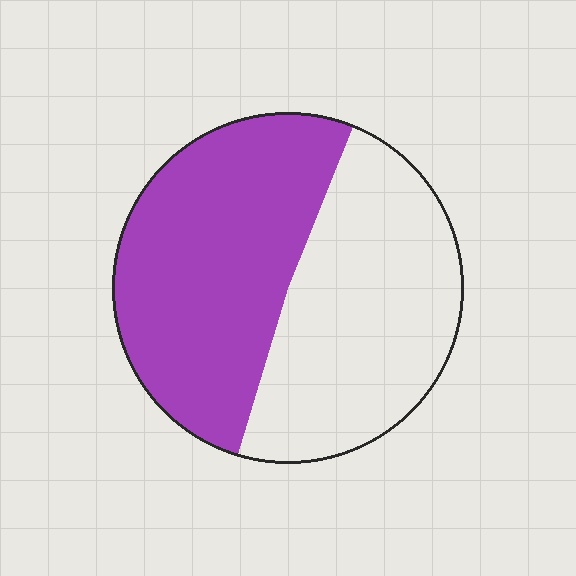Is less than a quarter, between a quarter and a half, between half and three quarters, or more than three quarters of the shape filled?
Between half and three quarters.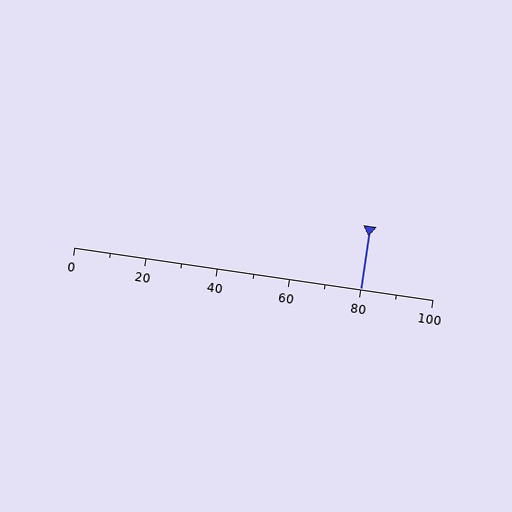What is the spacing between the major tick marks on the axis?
The major ticks are spaced 20 apart.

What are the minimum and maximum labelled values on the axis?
The axis runs from 0 to 100.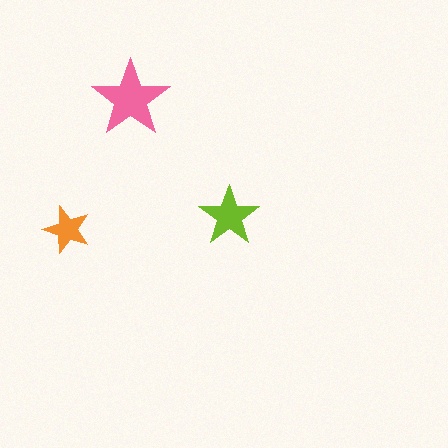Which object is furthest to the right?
The lime star is rightmost.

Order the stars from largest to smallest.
the pink one, the lime one, the orange one.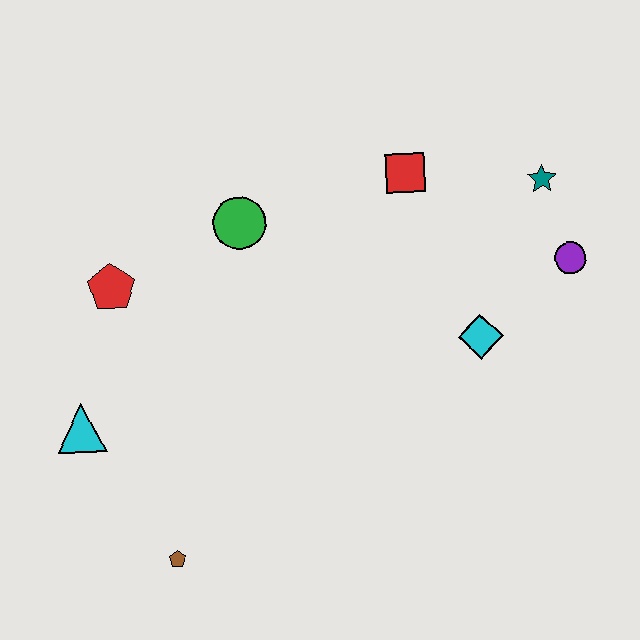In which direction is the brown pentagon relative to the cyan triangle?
The brown pentagon is below the cyan triangle.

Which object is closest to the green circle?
The red pentagon is closest to the green circle.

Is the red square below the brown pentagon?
No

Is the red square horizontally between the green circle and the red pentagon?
No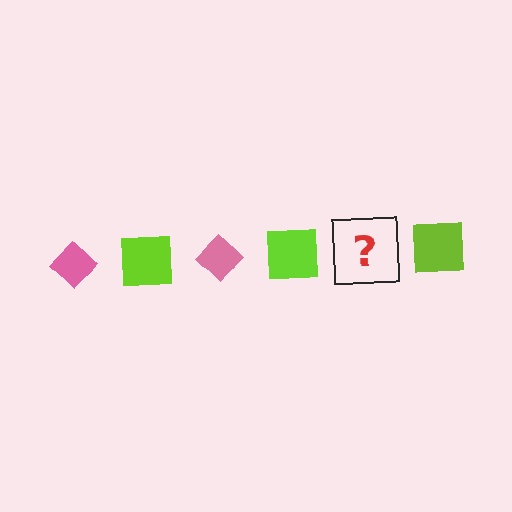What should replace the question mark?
The question mark should be replaced with a pink diamond.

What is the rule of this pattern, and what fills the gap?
The rule is that the pattern alternates between pink diamond and lime square. The gap should be filled with a pink diamond.